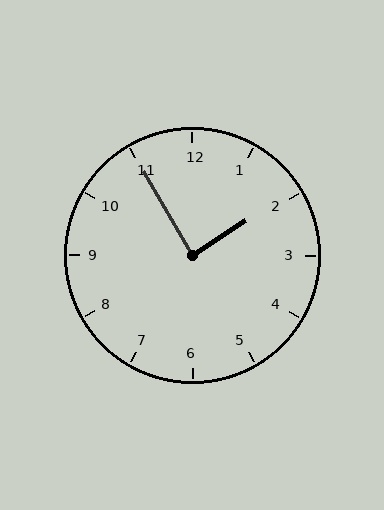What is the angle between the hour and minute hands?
Approximately 88 degrees.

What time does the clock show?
1:55.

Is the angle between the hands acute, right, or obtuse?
It is right.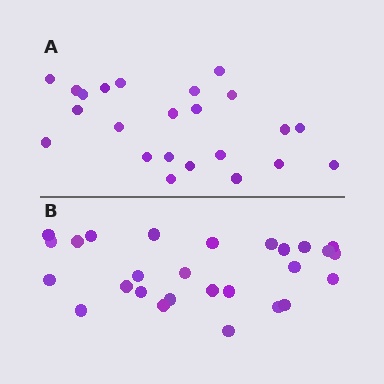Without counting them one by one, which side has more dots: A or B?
Region B (the bottom region) has more dots.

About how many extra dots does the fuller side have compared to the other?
Region B has about 4 more dots than region A.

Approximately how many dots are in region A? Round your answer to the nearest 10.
About 20 dots. (The exact count is 23, which rounds to 20.)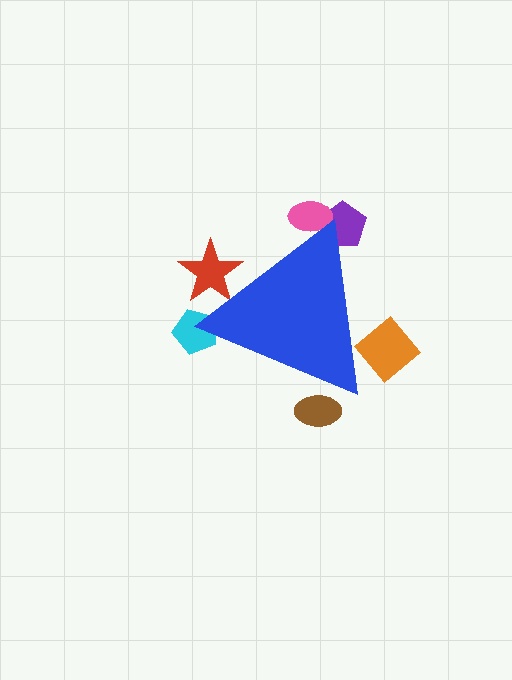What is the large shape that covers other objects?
A blue triangle.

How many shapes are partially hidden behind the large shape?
6 shapes are partially hidden.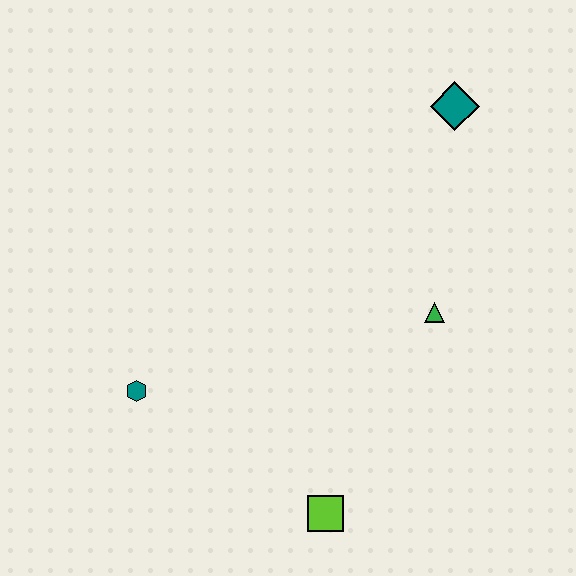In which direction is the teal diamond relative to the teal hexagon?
The teal diamond is to the right of the teal hexagon.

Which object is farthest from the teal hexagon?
The teal diamond is farthest from the teal hexagon.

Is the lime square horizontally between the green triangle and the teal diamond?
No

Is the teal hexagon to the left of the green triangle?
Yes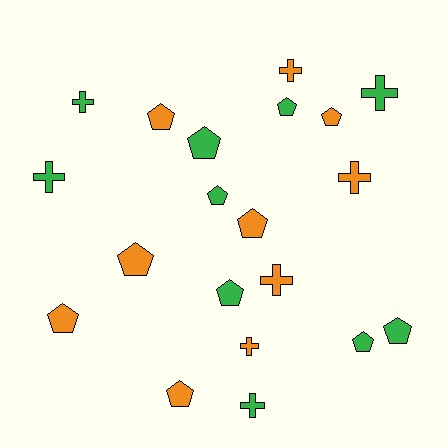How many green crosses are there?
There are 4 green crosses.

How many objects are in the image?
There are 20 objects.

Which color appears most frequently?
Orange, with 10 objects.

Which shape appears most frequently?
Pentagon, with 12 objects.